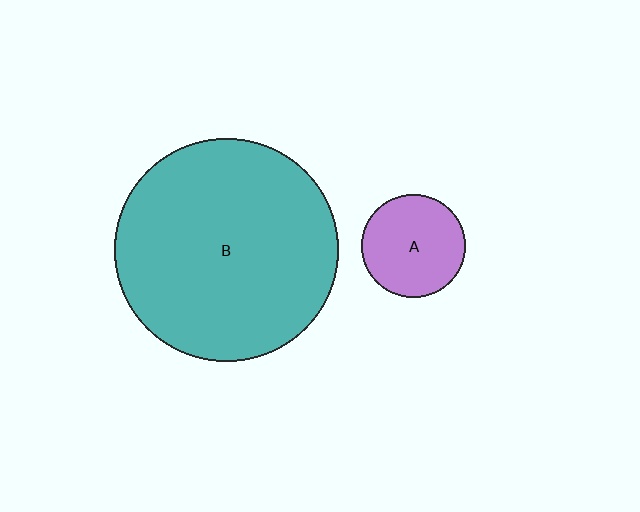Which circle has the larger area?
Circle B (teal).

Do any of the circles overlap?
No, none of the circles overlap.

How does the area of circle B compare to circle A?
Approximately 4.6 times.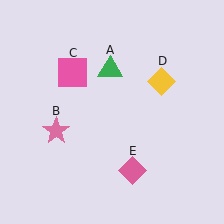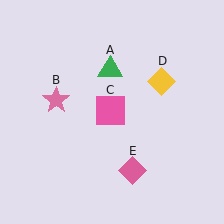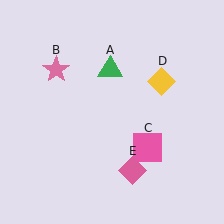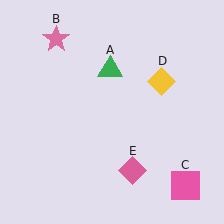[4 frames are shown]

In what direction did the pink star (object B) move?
The pink star (object B) moved up.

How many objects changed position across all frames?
2 objects changed position: pink star (object B), pink square (object C).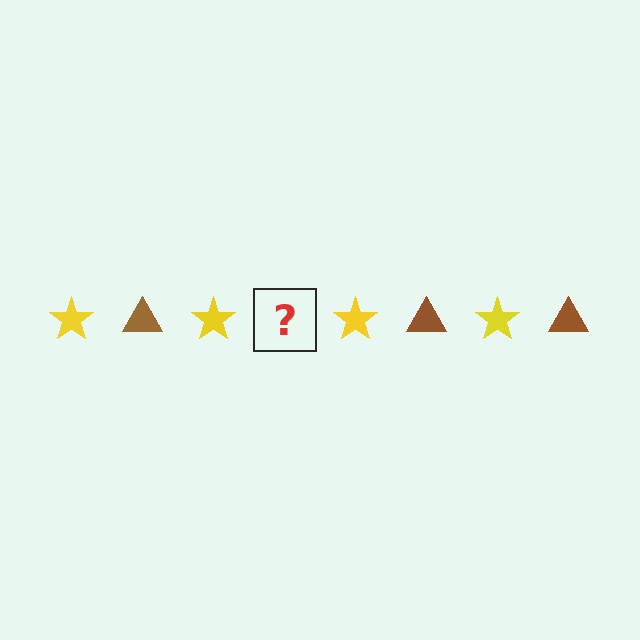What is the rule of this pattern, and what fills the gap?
The rule is that the pattern alternates between yellow star and brown triangle. The gap should be filled with a brown triangle.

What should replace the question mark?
The question mark should be replaced with a brown triangle.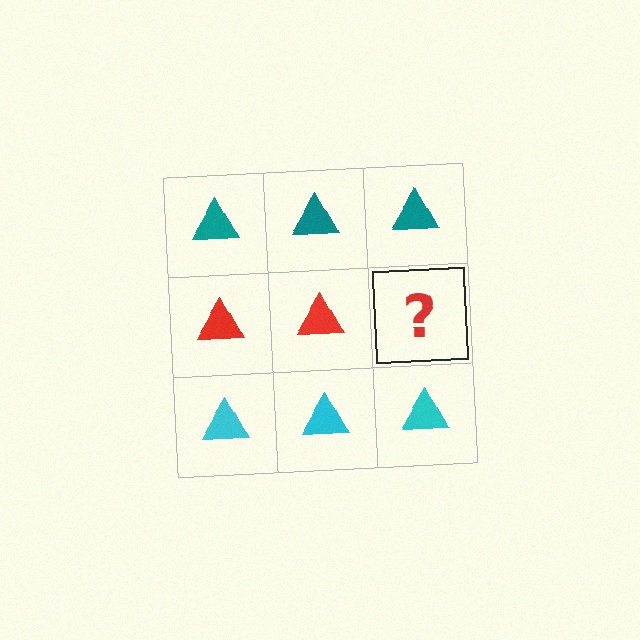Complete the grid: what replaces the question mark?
The question mark should be replaced with a red triangle.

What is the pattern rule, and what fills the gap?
The rule is that each row has a consistent color. The gap should be filled with a red triangle.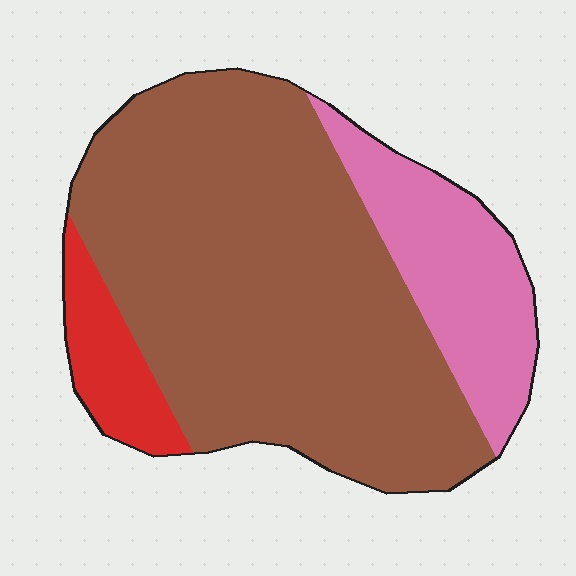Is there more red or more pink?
Pink.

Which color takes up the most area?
Brown, at roughly 70%.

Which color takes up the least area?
Red, at roughly 10%.